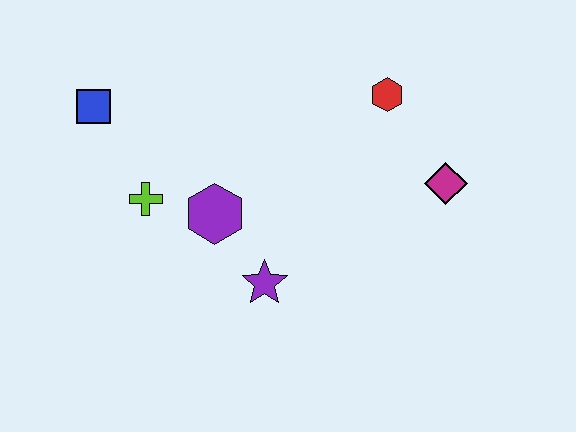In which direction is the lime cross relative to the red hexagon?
The lime cross is to the left of the red hexagon.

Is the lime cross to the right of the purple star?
No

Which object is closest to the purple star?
The purple hexagon is closest to the purple star.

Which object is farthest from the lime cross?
The magenta diamond is farthest from the lime cross.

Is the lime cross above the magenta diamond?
No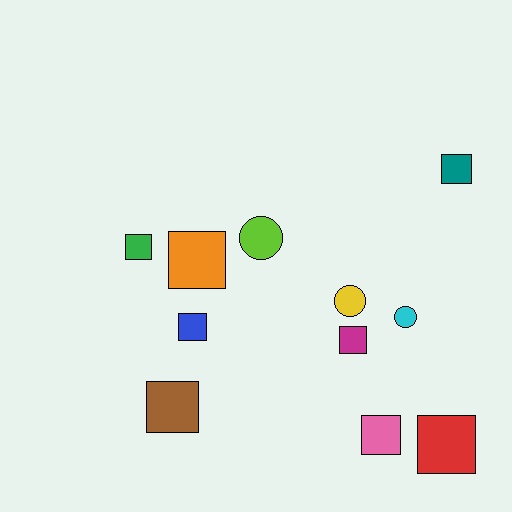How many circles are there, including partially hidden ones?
There are 3 circles.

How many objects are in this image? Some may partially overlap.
There are 11 objects.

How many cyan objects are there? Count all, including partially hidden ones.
There is 1 cyan object.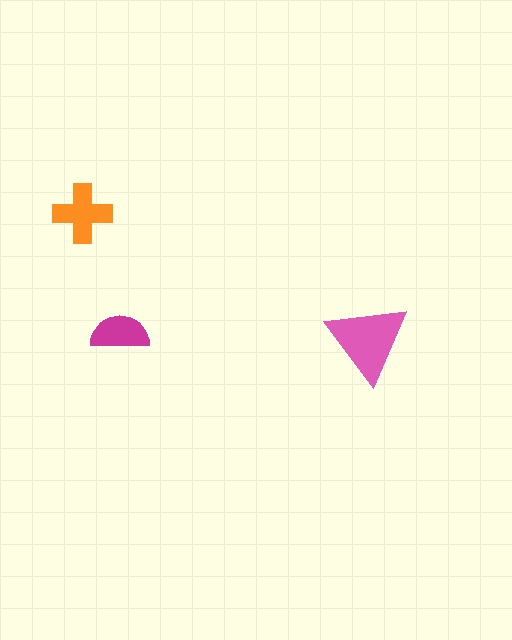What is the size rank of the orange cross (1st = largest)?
2nd.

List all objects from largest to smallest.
The pink triangle, the orange cross, the magenta semicircle.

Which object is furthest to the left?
The orange cross is leftmost.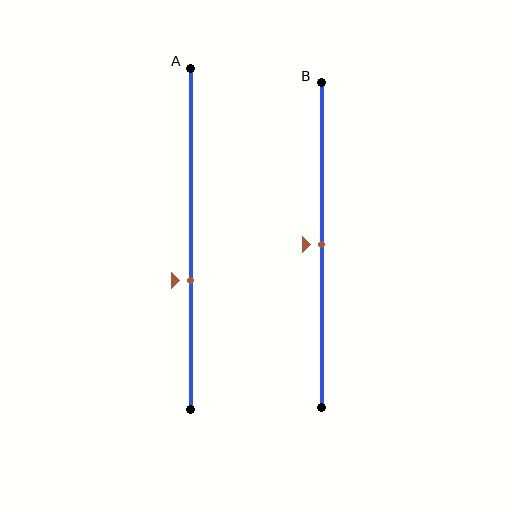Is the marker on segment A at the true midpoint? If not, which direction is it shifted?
No, the marker on segment A is shifted downward by about 12% of the segment length.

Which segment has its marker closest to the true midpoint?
Segment B has its marker closest to the true midpoint.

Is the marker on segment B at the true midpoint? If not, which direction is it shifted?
Yes, the marker on segment B is at the true midpoint.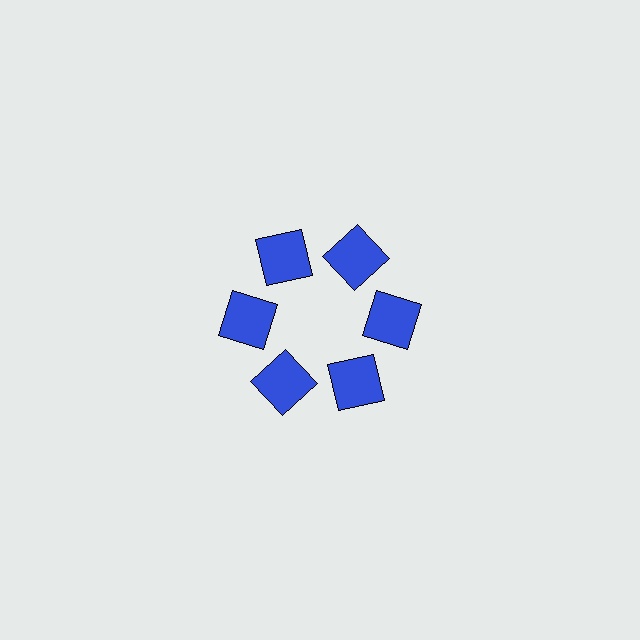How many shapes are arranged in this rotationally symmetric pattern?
There are 6 shapes, arranged in 6 groups of 1.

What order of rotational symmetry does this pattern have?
This pattern has 6-fold rotational symmetry.